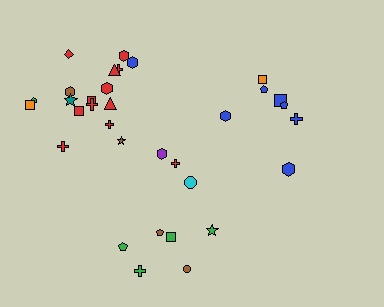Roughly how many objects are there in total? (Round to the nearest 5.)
Roughly 35 objects in total.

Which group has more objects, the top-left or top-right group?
The top-left group.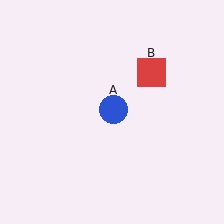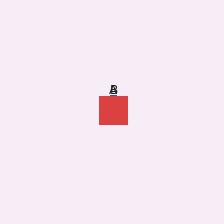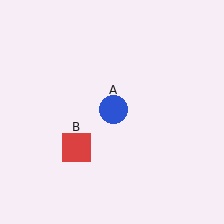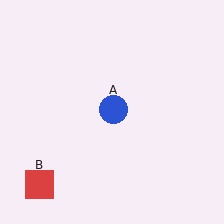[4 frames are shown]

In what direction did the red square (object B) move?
The red square (object B) moved down and to the left.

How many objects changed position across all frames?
1 object changed position: red square (object B).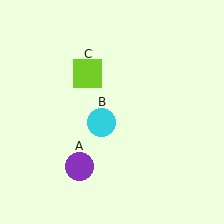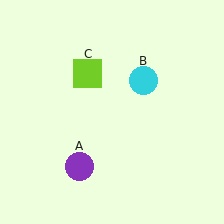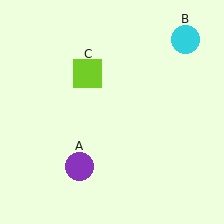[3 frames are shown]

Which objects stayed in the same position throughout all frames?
Purple circle (object A) and lime square (object C) remained stationary.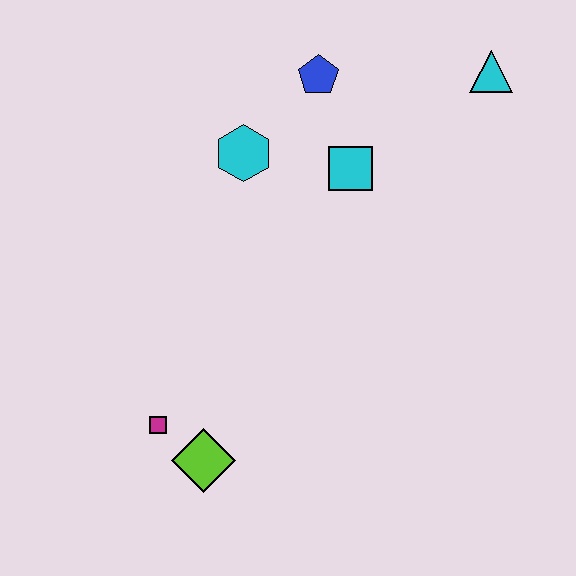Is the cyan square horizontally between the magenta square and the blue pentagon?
No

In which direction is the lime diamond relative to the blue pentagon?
The lime diamond is below the blue pentagon.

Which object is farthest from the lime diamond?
The cyan triangle is farthest from the lime diamond.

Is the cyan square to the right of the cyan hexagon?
Yes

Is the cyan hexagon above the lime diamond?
Yes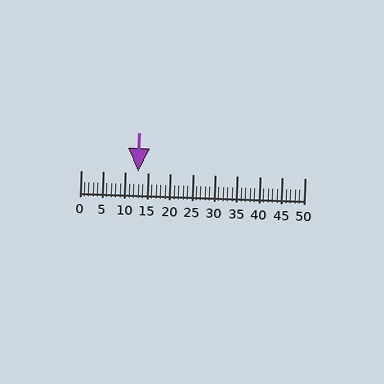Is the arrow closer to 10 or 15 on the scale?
The arrow is closer to 15.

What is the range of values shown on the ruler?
The ruler shows values from 0 to 50.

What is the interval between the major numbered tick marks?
The major tick marks are spaced 5 units apart.